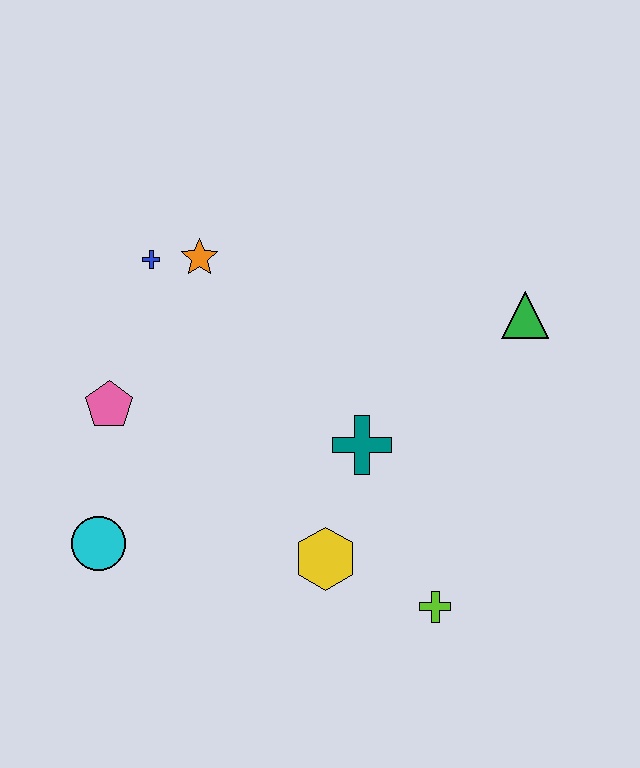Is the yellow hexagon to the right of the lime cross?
No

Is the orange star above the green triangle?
Yes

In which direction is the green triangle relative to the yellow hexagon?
The green triangle is above the yellow hexagon.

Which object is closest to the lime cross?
The yellow hexagon is closest to the lime cross.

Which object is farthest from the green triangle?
The cyan circle is farthest from the green triangle.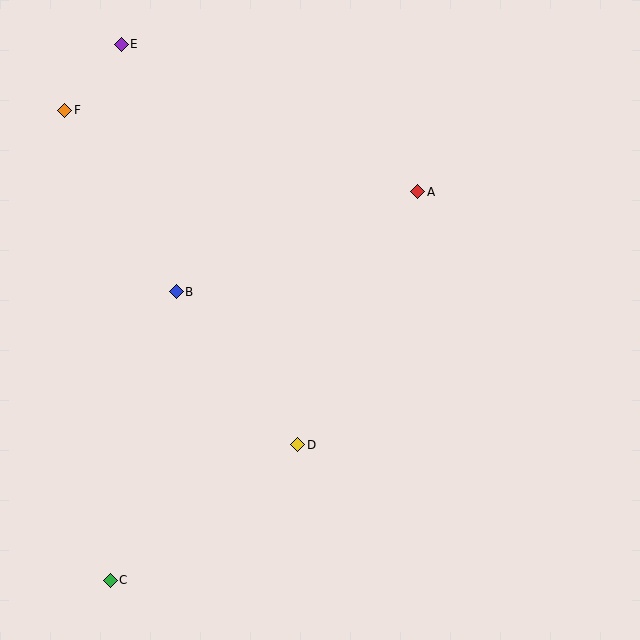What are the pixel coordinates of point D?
Point D is at (298, 445).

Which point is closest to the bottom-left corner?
Point C is closest to the bottom-left corner.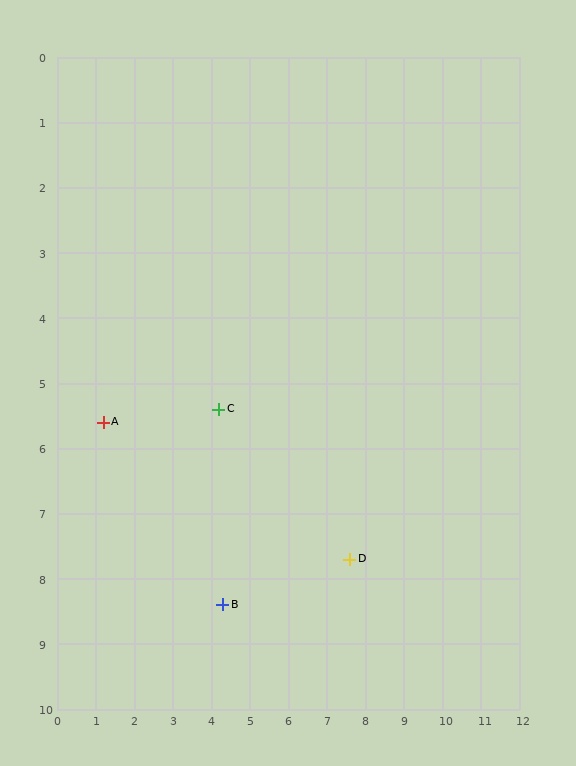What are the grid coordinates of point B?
Point B is at approximately (4.3, 8.4).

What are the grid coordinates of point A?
Point A is at approximately (1.2, 5.6).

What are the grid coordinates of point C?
Point C is at approximately (4.2, 5.4).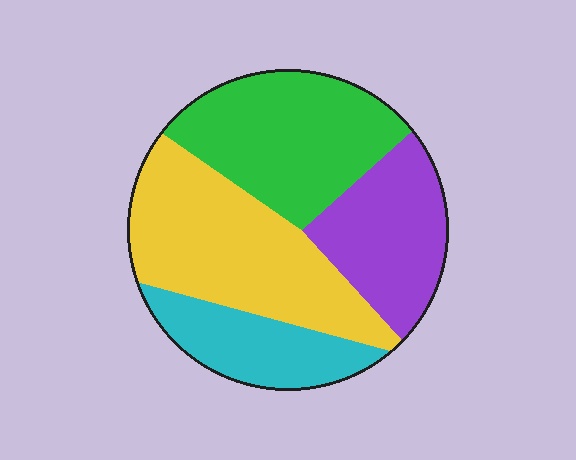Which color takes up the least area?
Cyan, at roughly 15%.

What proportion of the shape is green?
Green covers roughly 30% of the shape.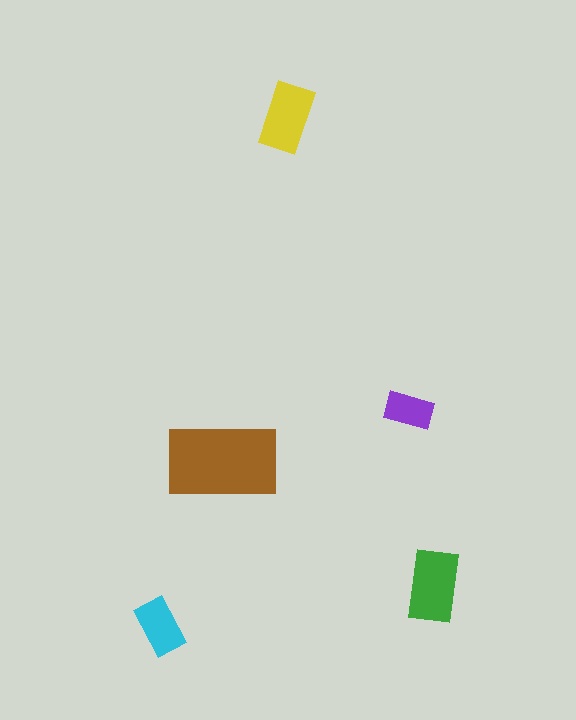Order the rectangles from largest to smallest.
the brown one, the green one, the yellow one, the cyan one, the purple one.